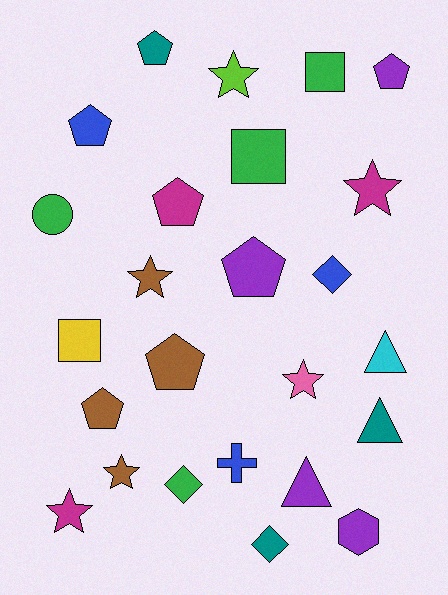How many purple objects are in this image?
There are 4 purple objects.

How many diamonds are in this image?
There are 3 diamonds.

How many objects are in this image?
There are 25 objects.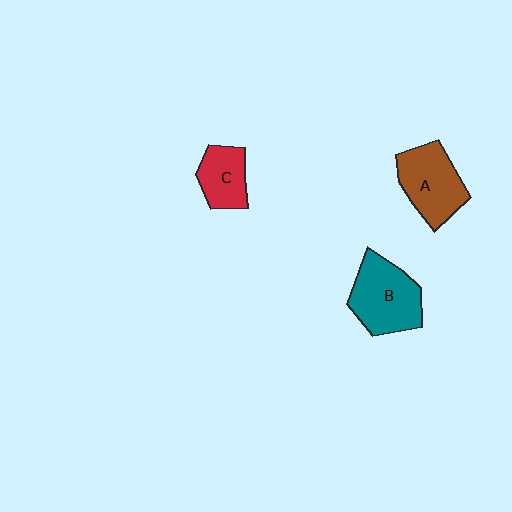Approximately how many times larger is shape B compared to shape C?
Approximately 1.6 times.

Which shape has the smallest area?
Shape C (red).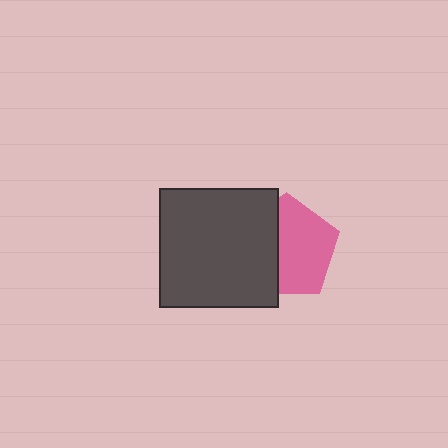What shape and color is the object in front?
The object in front is a dark gray square.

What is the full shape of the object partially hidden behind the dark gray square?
The partially hidden object is a pink pentagon.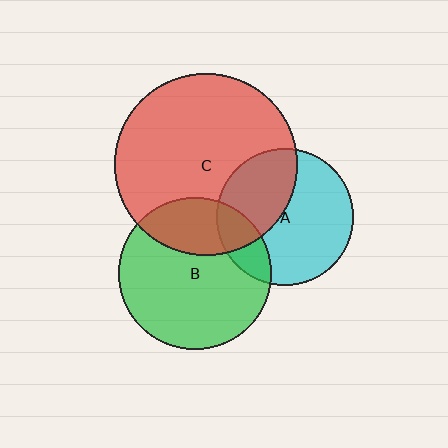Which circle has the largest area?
Circle C (red).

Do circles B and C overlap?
Yes.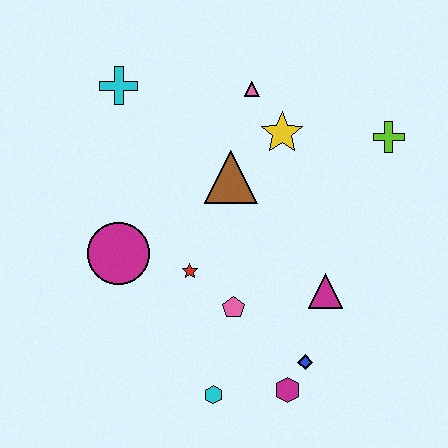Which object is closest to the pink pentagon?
The red star is closest to the pink pentagon.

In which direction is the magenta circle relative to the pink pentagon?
The magenta circle is to the left of the pink pentagon.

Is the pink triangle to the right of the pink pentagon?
Yes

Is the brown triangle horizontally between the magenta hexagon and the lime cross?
No